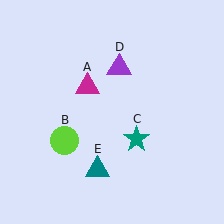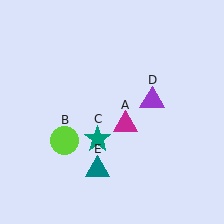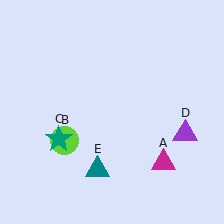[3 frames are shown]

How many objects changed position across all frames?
3 objects changed position: magenta triangle (object A), teal star (object C), purple triangle (object D).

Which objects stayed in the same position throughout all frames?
Lime circle (object B) and teal triangle (object E) remained stationary.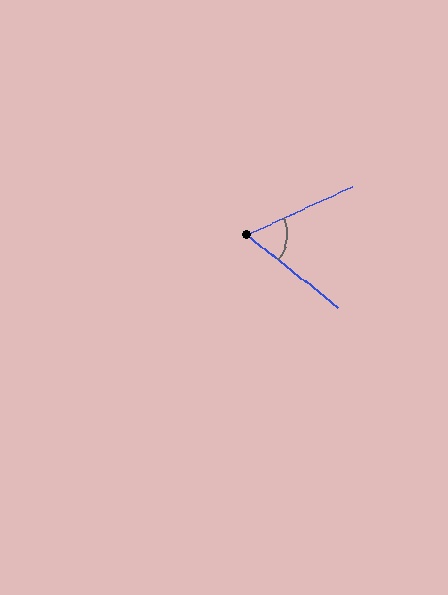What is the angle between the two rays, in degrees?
Approximately 63 degrees.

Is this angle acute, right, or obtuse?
It is acute.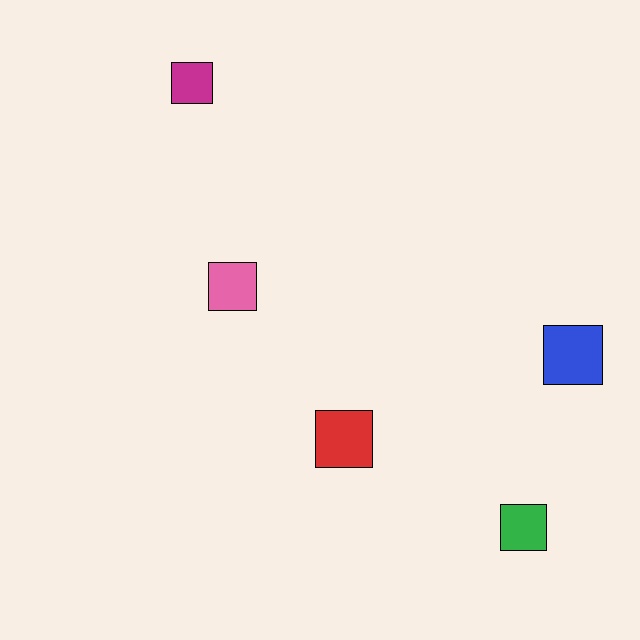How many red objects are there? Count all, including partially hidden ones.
There is 1 red object.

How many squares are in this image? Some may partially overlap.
There are 5 squares.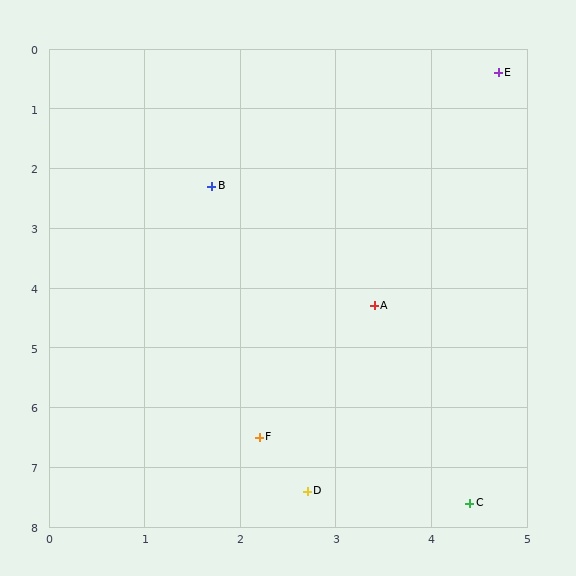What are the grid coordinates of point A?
Point A is at approximately (3.4, 4.3).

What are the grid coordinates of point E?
Point E is at approximately (4.7, 0.4).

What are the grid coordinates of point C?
Point C is at approximately (4.4, 7.6).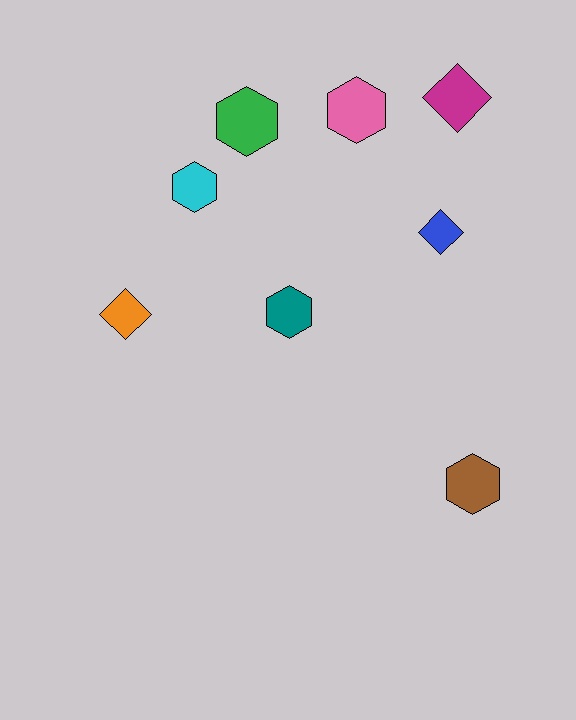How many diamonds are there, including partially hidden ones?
There are 3 diamonds.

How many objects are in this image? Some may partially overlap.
There are 8 objects.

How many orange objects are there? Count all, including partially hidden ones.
There is 1 orange object.